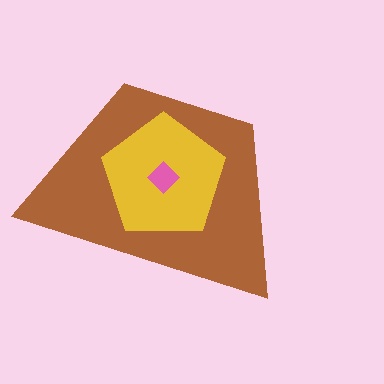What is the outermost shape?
The brown trapezoid.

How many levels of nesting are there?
3.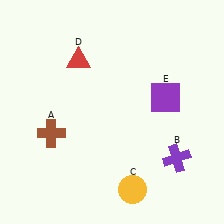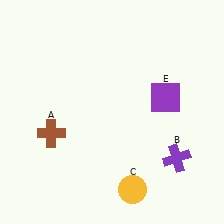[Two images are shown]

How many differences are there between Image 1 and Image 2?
There is 1 difference between the two images.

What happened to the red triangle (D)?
The red triangle (D) was removed in Image 2. It was in the top-left area of Image 1.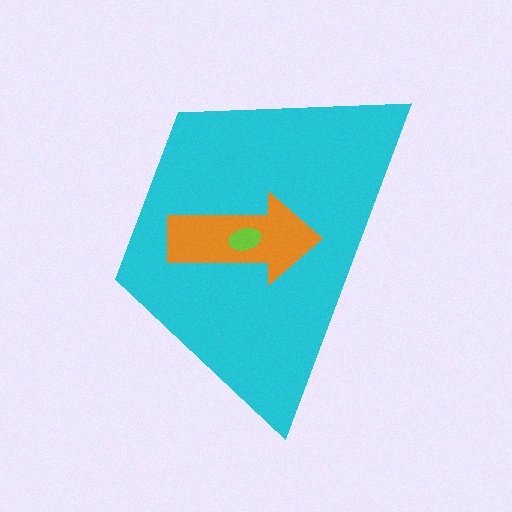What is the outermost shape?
The cyan trapezoid.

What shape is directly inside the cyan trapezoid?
The orange arrow.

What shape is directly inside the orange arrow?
The lime ellipse.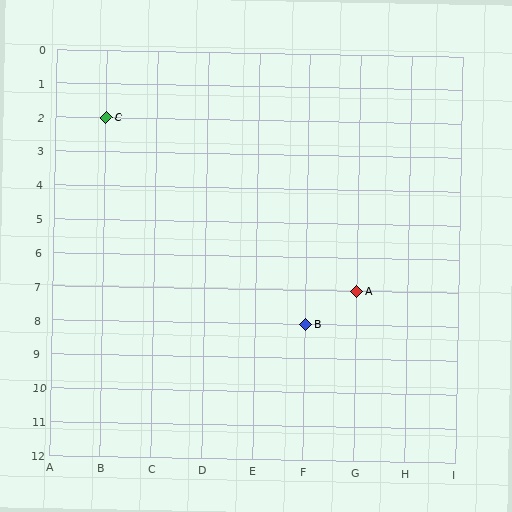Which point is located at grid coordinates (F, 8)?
Point B is at (F, 8).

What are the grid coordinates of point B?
Point B is at grid coordinates (F, 8).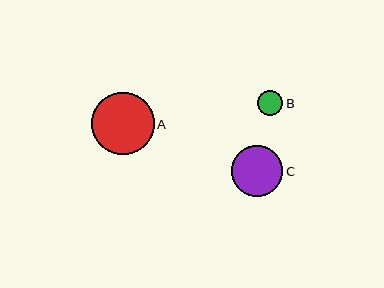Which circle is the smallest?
Circle B is the smallest with a size of approximately 25 pixels.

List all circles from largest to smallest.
From largest to smallest: A, C, B.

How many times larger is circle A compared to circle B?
Circle A is approximately 2.5 times the size of circle B.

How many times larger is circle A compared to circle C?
Circle A is approximately 1.2 times the size of circle C.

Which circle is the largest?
Circle A is the largest with a size of approximately 62 pixels.